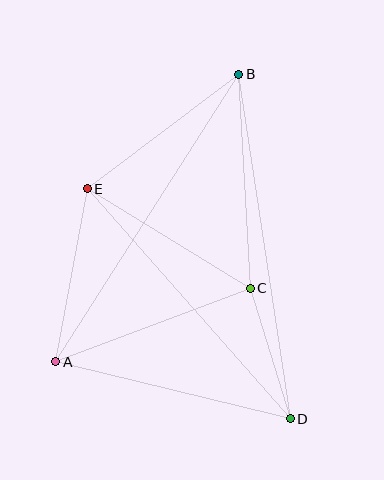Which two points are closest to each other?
Points C and D are closest to each other.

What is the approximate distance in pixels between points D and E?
The distance between D and E is approximately 307 pixels.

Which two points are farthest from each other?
Points B and D are farthest from each other.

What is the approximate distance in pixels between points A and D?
The distance between A and D is approximately 242 pixels.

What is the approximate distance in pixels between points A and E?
The distance between A and E is approximately 175 pixels.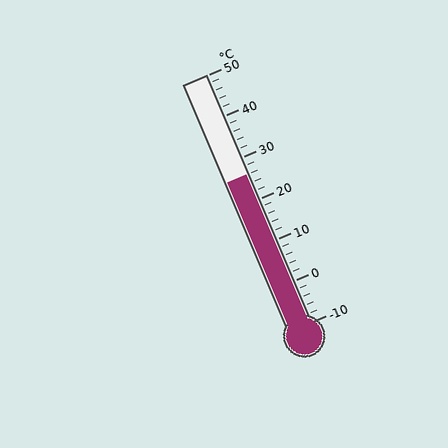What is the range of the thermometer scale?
The thermometer scale ranges from -10°C to 50°C.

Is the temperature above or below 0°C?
The temperature is above 0°C.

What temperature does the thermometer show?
The thermometer shows approximately 26°C.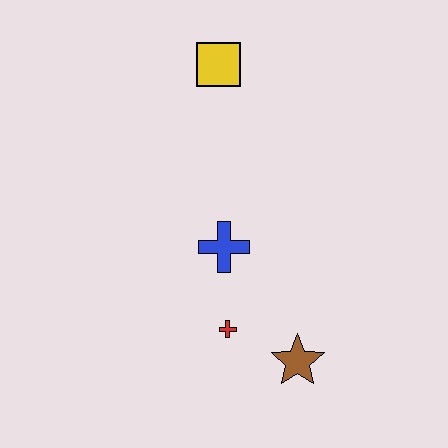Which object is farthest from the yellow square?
The brown star is farthest from the yellow square.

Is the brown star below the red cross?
Yes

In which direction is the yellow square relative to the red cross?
The yellow square is above the red cross.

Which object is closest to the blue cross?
The red cross is closest to the blue cross.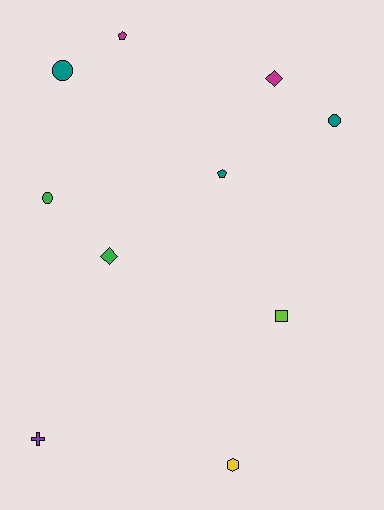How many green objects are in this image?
There are 2 green objects.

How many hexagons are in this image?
There is 1 hexagon.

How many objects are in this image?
There are 10 objects.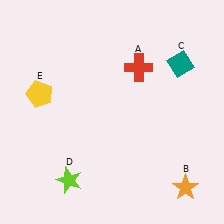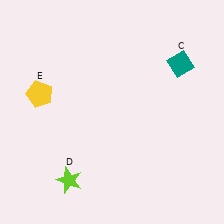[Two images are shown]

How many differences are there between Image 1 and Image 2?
There are 2 differences between the two images.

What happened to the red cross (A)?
The red cross (A) was removed in Image 2. It was in the top-right area of Image 1.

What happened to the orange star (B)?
The orange star (B) was removed in Image 2. It was in the bottom-right area of Image 1.